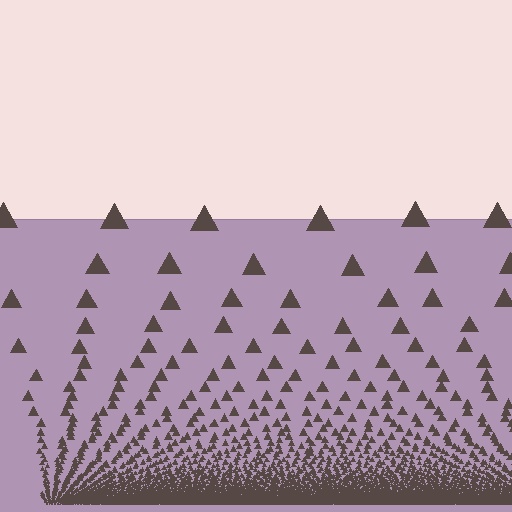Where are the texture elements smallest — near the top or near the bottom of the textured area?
Near the bottom.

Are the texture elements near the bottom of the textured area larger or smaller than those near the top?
Smaller. The gradient is inverted — elements near the bottom are smaller and denser.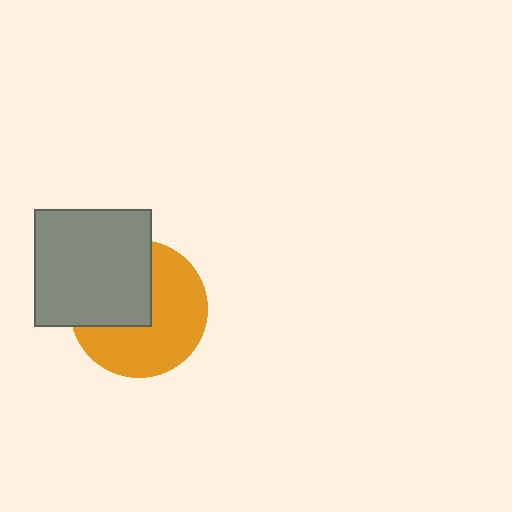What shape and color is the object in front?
The object in front is a gray square.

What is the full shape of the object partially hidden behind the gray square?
The partially hidden object is an orange circle.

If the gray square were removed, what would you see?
You would see the complete orange circle.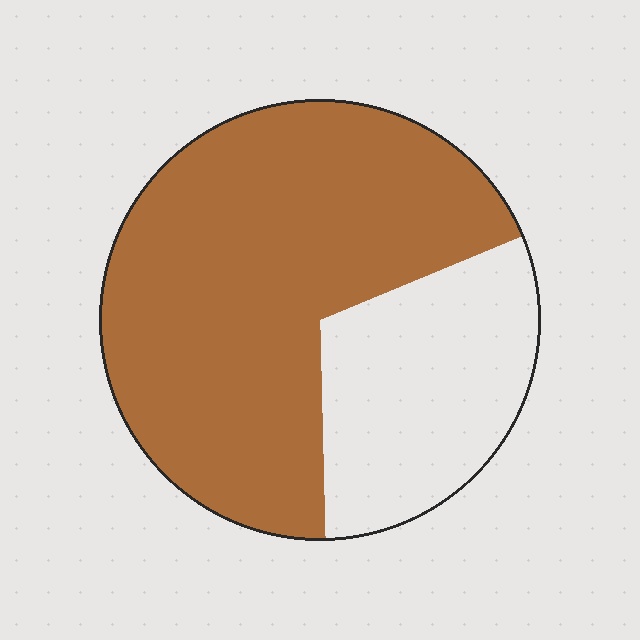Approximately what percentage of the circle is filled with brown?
Approximately 70%.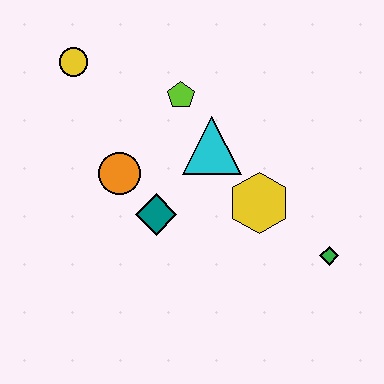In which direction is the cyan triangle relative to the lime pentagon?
The cyan triangle is below the lime pentagon.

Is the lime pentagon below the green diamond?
No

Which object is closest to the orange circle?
The teal diamond is closest to the orange circle.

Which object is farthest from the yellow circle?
The green diamond is farthest from the yellow circle.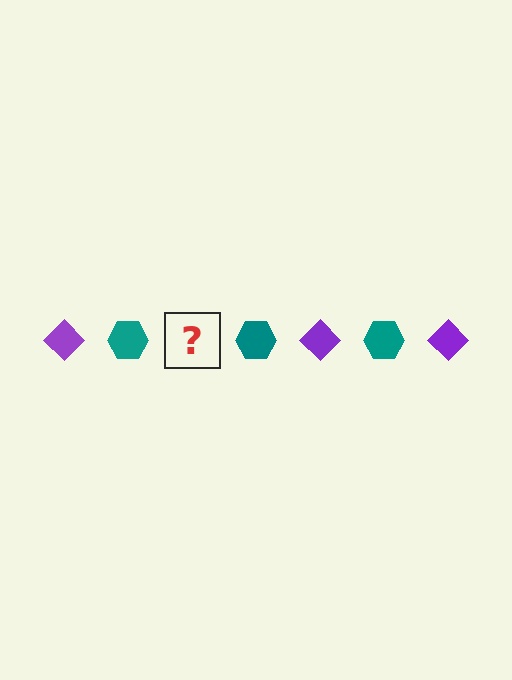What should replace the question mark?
The question mark should be replaced with a purple diamond.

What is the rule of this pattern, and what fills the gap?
The rule is that the pattern alternates between purple diamond and teal hexagon. The gap should be filled with a purple diamond.